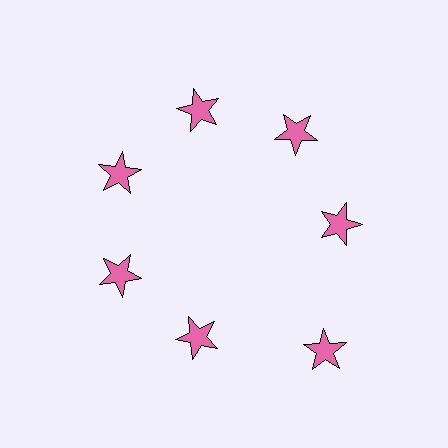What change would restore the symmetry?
The symmetry would be restored by moving it inward, back onto the ring so that all 7 stars sit at equal angles and equal distance from the center.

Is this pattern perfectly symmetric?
No. The 7 pink stars are arranged in a ring, but one element near the 5 o'clock position is pushed outward from the center, breaking the 7-fold rotational symmetry.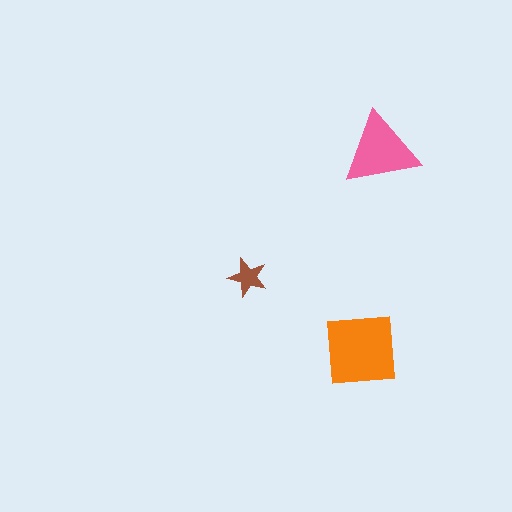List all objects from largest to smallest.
The orange square, the pink triangle, the brown star.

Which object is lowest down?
The orange square is bottommost.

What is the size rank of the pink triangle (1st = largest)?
2nd.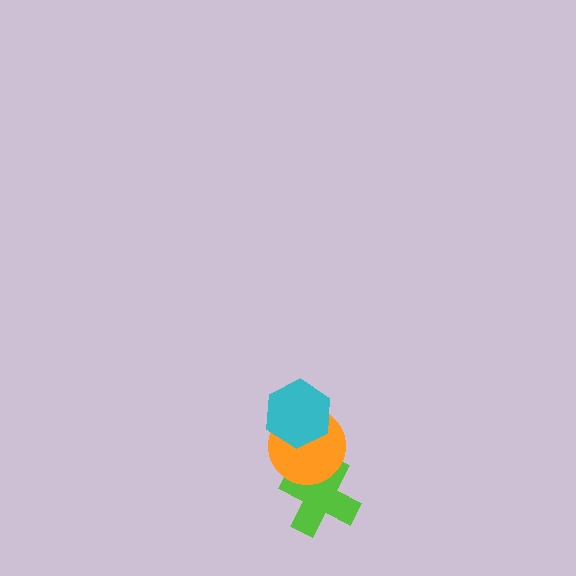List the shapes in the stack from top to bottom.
From top to bottom: the cyan hexagon, the orange circle, the lime cross.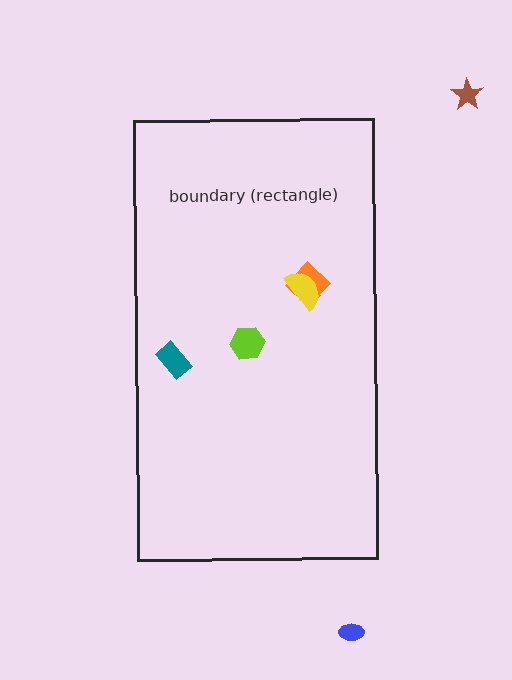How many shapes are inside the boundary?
4 inside, 2 outside.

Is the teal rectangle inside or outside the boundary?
Inside.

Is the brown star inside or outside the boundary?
Outside.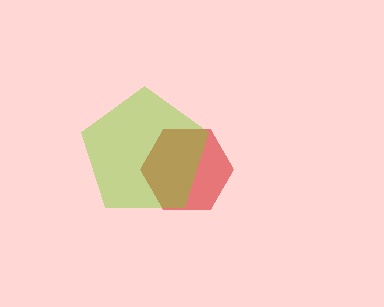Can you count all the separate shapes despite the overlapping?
Yes, there are 2 separate shapes.